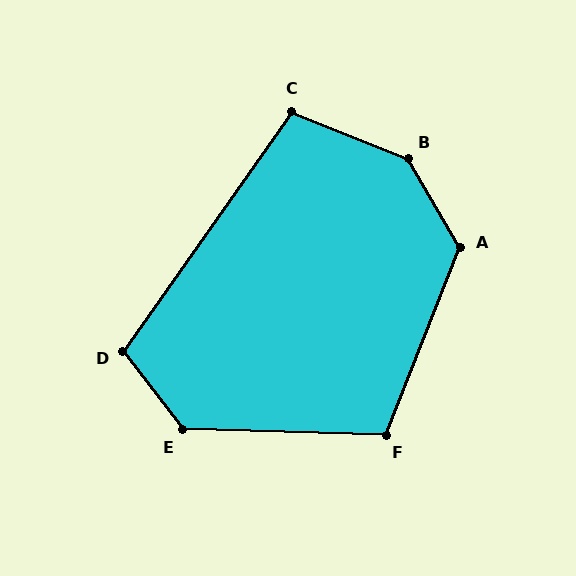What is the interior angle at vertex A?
Approximately 128 degrees (obtuse).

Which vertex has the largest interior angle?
B, at approximately 142 degrees.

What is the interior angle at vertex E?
Approximately 129 degrees (obtuse).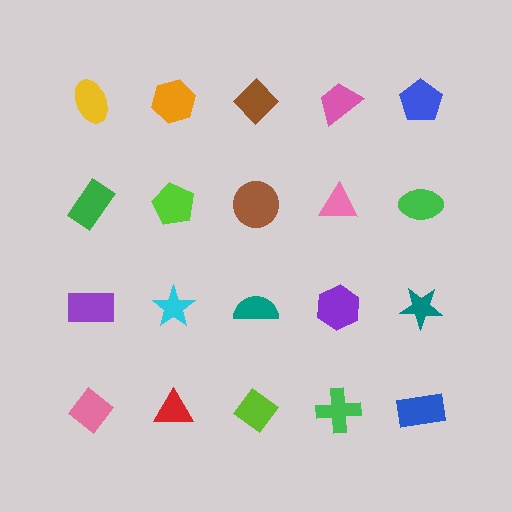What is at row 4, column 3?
A lime diamond.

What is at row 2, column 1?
A green rectangle.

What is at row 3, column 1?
A purple rectangle.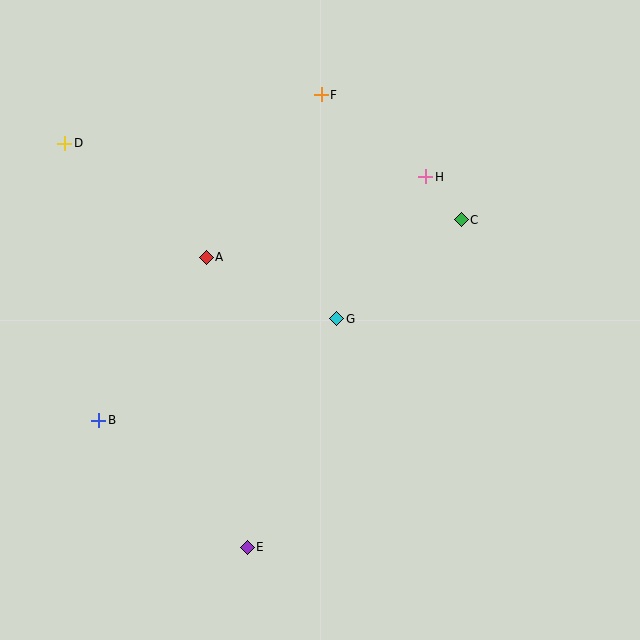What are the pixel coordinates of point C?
Point C is at (461, 220).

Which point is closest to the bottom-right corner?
Point E is closest to the bottom-right corner.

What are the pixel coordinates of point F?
Point F is at (321, 95).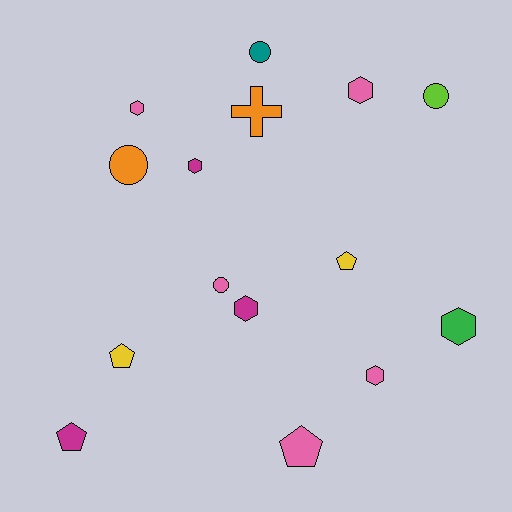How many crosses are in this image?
There is 1 cross.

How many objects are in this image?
There are 15 objects.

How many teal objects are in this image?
There is 1 teal object.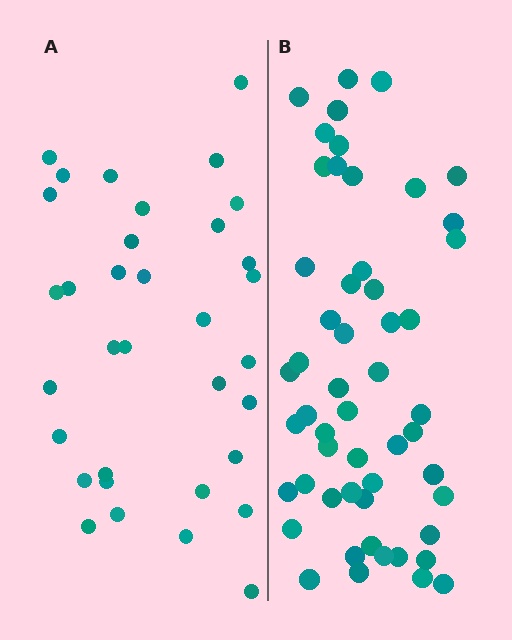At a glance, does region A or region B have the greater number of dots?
Region B (the right region) has more dots.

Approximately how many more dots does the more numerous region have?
Region B has approximately 20 more dots than region A.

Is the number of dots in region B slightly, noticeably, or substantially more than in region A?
Region B has substantially more. The ratio is roughly 1.6 to 1.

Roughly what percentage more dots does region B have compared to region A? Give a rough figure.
About 55% more.